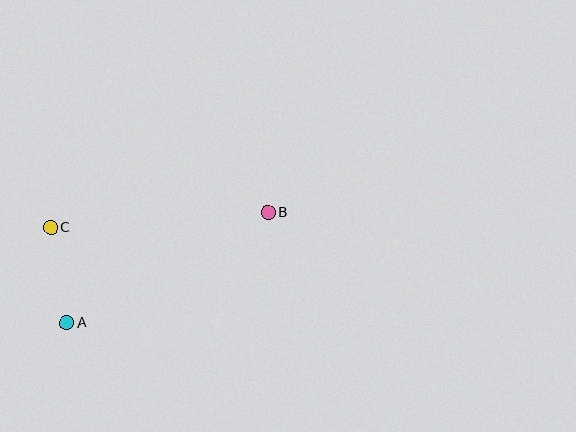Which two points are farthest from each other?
Points A and B are farthest from each other.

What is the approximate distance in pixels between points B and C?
The distance between B and C is approximately 218 pixels.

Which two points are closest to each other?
Points A and C are closest to each other.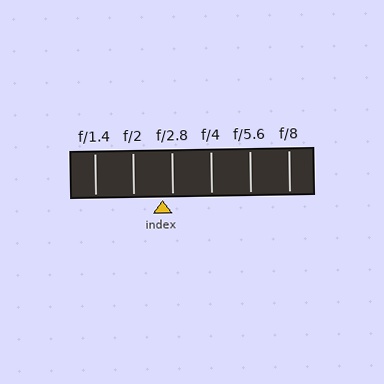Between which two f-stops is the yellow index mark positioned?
The index mark is between f/2 and f/2.8.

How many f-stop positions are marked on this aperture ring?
There are 6 f-stop positions marked.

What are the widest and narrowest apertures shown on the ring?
The widest aperture shown is f/1.4 and the narrowest is f/8.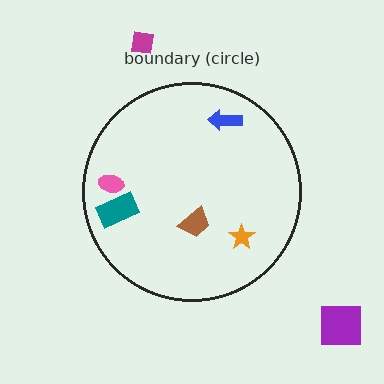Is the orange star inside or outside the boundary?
Inside.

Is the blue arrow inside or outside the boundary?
Inside.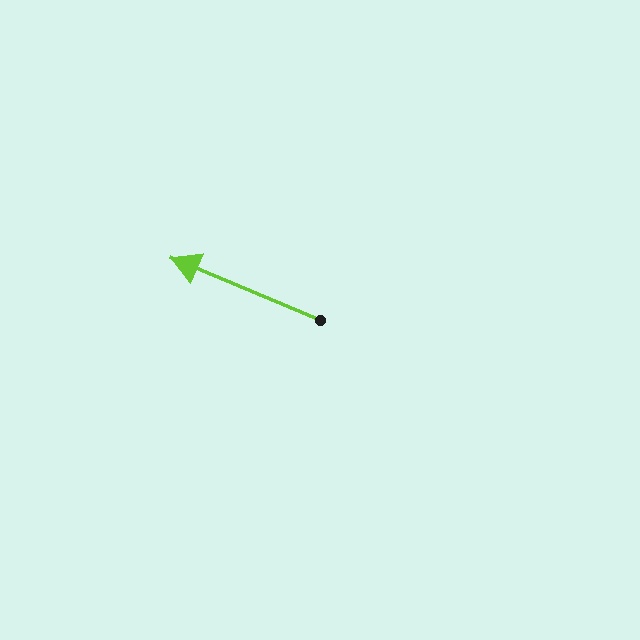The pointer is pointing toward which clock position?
Roughly 10 o'clock.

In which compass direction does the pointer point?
Northwest.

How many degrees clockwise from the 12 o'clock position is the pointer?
Approximately 293 degrees.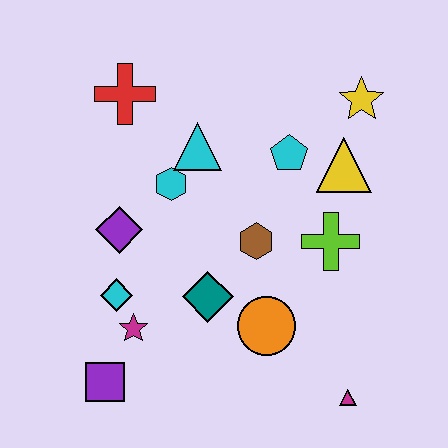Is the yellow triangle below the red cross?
Yes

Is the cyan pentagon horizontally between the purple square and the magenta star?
No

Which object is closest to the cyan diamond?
The magenta star is closest to the cyan diamond.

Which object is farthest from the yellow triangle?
The purple square is farthest from the yellow triangle.